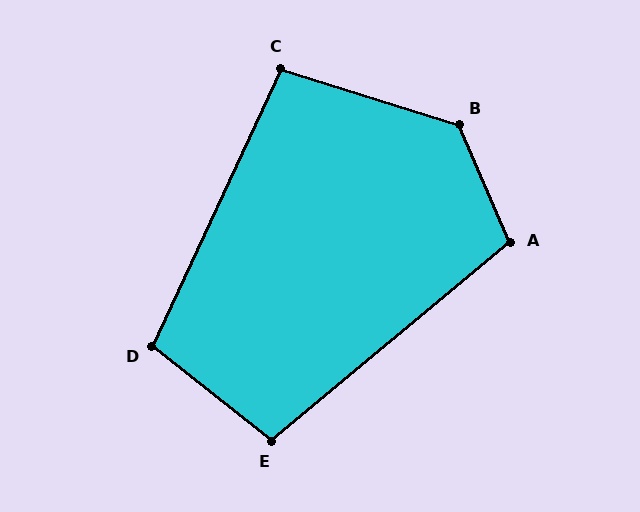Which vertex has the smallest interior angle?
C, at approximately 98 degrees.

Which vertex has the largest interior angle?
B, at approximately 131 degrees.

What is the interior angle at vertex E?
Approximately 102 degrees (obtuse).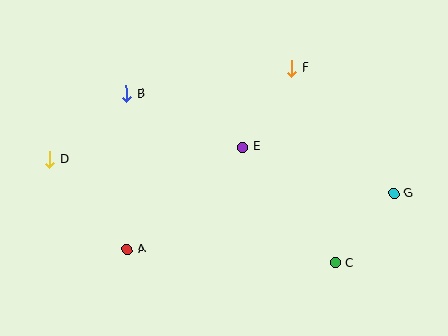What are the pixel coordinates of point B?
Point B is at (127, 94).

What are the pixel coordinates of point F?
Point F is at (292, 68).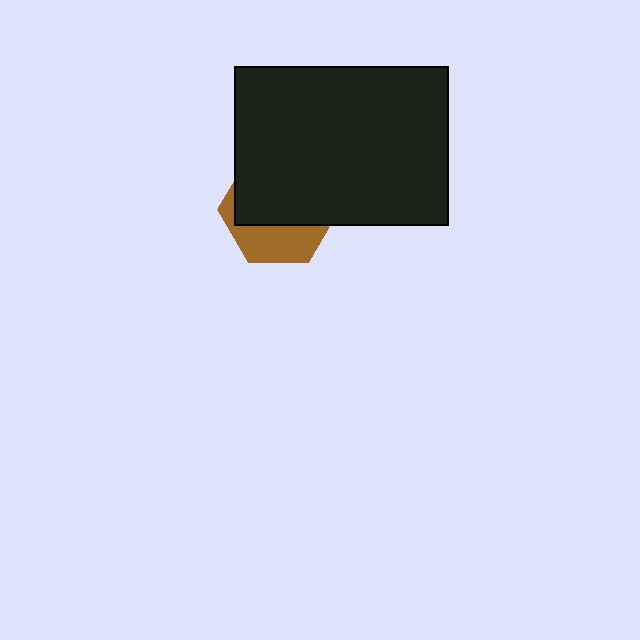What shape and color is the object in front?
The object in front is a black rectangle.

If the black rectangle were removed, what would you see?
You would see the complete brown hexagon.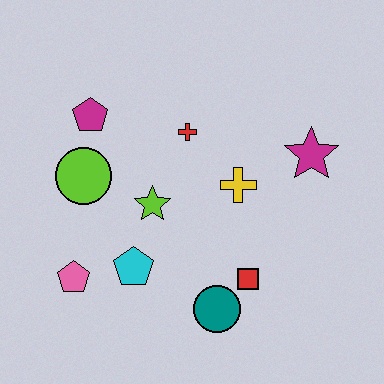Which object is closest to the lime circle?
The magenta pentagon is closest to the lime circle.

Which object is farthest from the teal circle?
The magenta pentagon is farthest from the teal circle.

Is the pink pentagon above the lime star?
No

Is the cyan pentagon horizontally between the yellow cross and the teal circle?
No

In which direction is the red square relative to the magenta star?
The red square is below the magenta star.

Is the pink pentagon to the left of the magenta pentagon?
Yes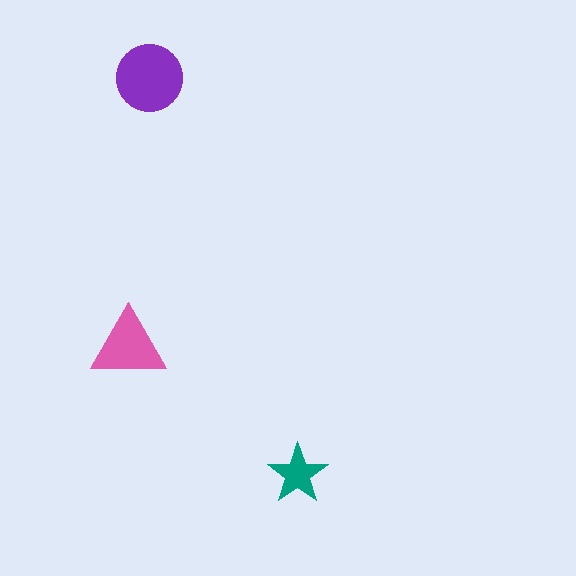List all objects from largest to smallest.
The purple circle, the pink triangle, the teal star.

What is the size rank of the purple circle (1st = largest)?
1st.